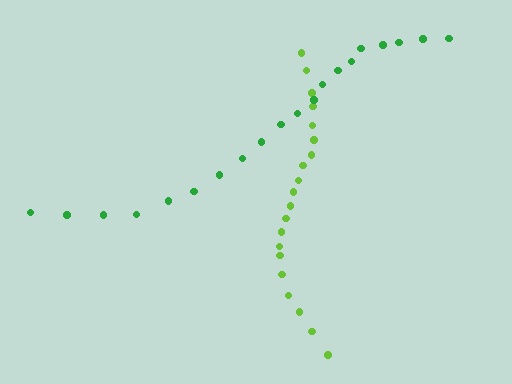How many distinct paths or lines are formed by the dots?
There are 2 distinct paths.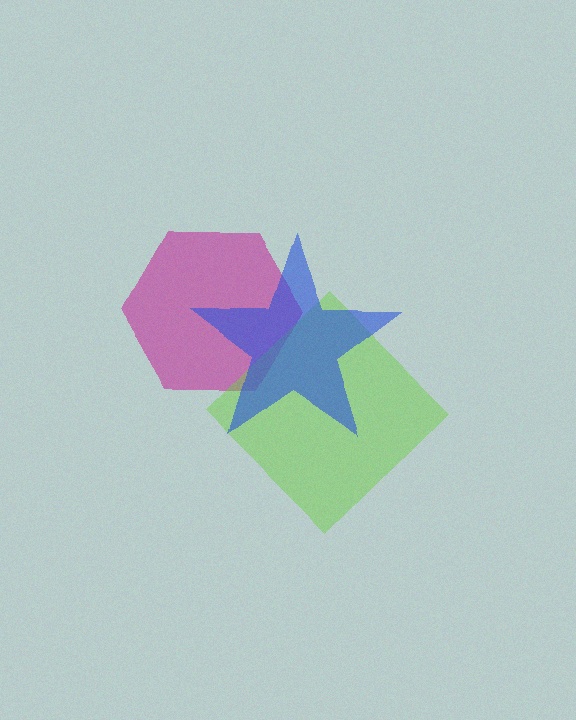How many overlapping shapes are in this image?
There are 3 overlapping shapes in the image.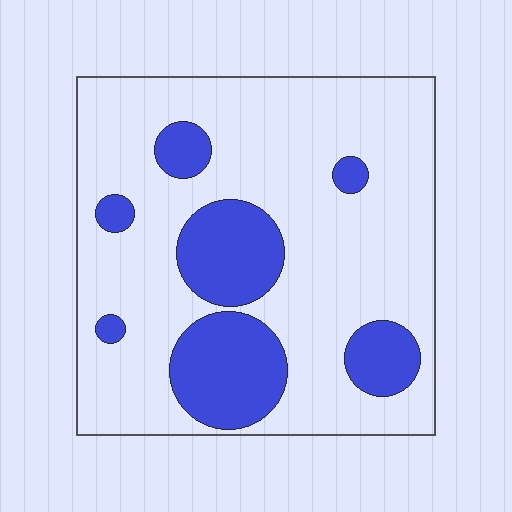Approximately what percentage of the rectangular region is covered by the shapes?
Approximately 25%.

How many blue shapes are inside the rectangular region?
7.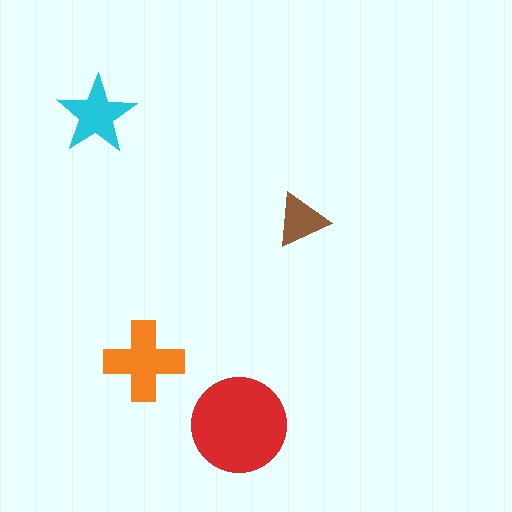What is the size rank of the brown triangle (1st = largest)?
4th.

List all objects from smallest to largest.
The brown triangle, the cyan star, the orange cross, the red circle.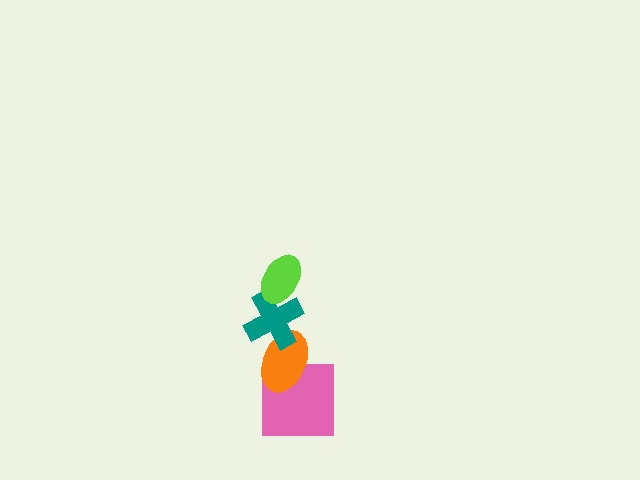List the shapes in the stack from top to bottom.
From top to bottom: the lime ellipse, the teal cross, the orange ellipse, the pink square.